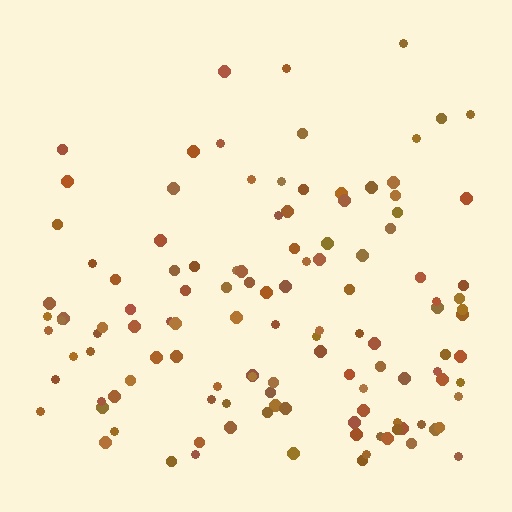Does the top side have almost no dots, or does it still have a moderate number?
Still a moderate number, just noticeably fewer than the bottom.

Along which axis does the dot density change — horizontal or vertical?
Vertical.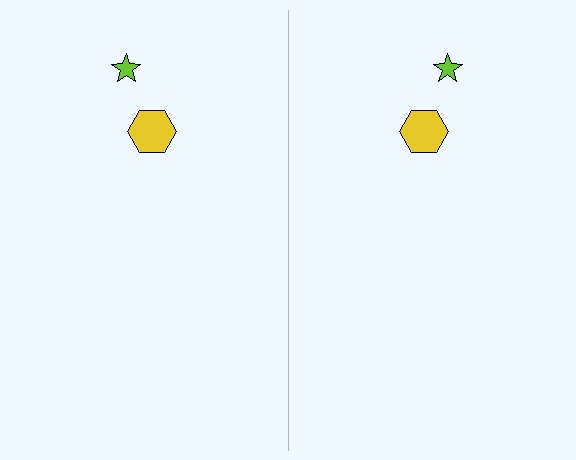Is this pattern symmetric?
Yes, this pattern has bilateral (reflection) symmetry.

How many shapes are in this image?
There are 4 shapes in this image.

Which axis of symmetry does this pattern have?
The pattern has a vertical axis of symmetry running through the center of the image.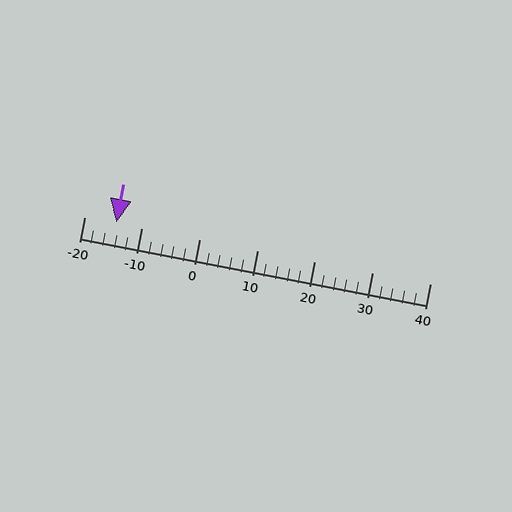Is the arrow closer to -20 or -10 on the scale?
The arrow is closer to -10.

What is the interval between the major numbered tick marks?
The major tick marks are spaced 10 units apart.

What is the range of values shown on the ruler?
The ruler shows values from -20 to 40.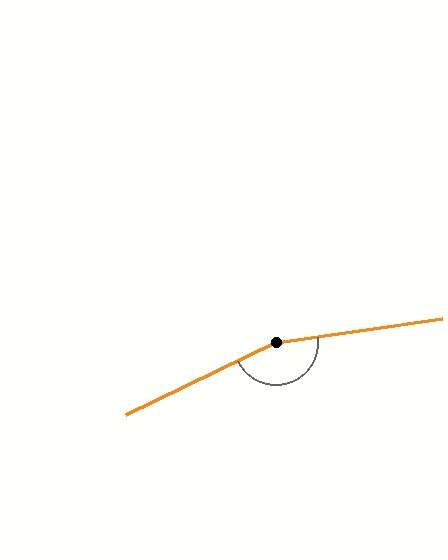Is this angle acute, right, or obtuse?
It is obtuse.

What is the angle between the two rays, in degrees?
Approximately 163 degrees.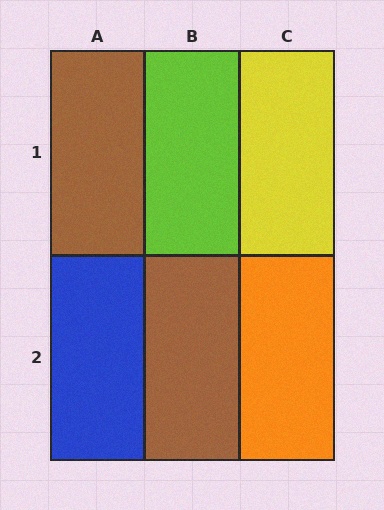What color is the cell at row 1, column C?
Yellow.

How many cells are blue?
1 cell is blue.